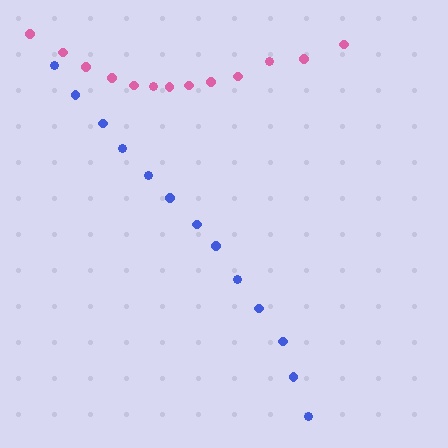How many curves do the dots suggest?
There are 2 distinct paths.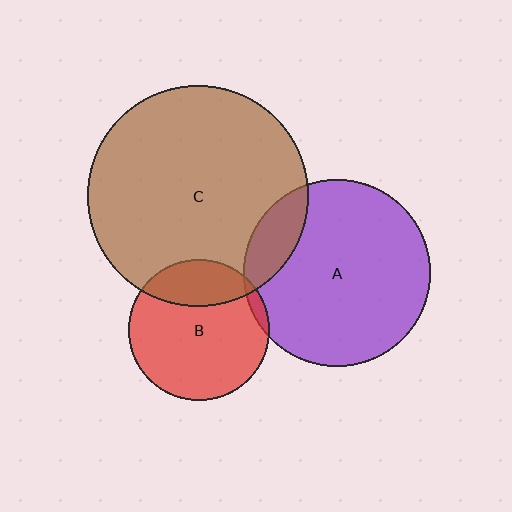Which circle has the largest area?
Circle C (brown).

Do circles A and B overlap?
Yes.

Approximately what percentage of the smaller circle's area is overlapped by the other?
Approximately 5%.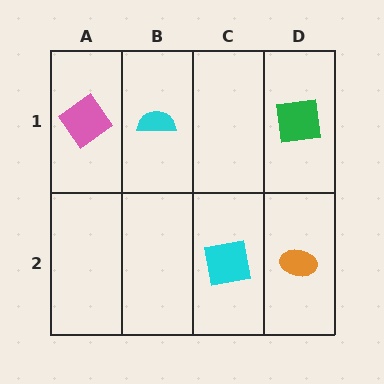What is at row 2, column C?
A cyan square.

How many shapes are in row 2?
2 shapes.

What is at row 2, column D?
An orange ellipse.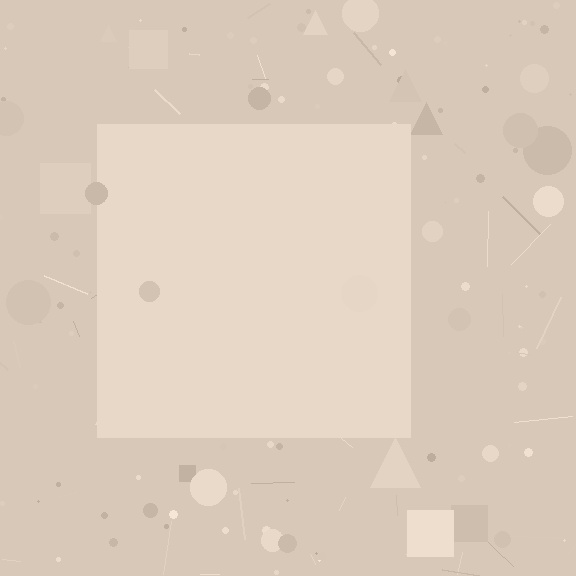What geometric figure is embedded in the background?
A square is embedded in the background.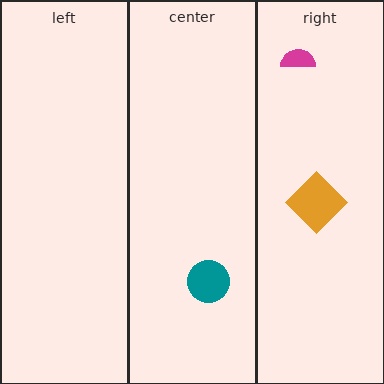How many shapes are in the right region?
2.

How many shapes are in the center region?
1.